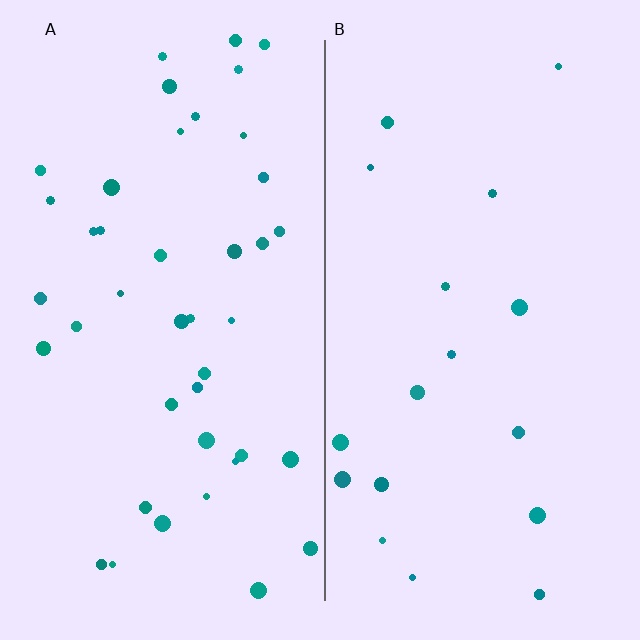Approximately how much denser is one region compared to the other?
Approximately 2.4× — region A over region B.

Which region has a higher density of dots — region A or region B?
A (the left).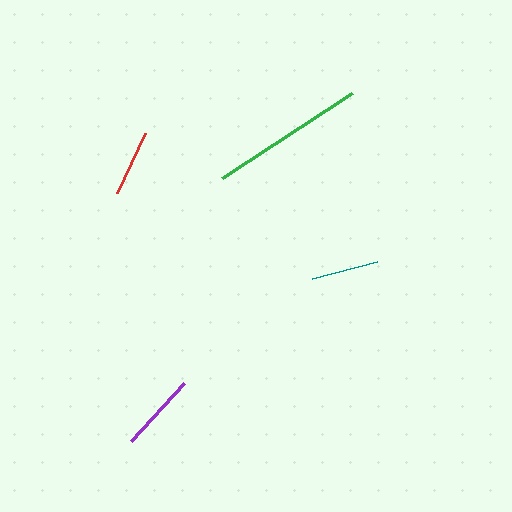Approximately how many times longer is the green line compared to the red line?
The green line is approximately 2.3 times the length of the red line.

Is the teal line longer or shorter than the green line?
The green line is longer than the teal line.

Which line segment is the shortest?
The red line is the shortest at approximately 66 pixels.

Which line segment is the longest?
The green line is the longest at approximately 155 pixels.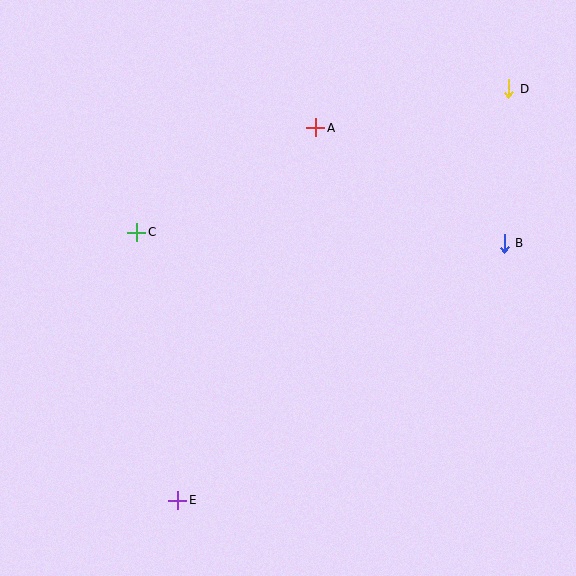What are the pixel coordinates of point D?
Point D is at (509, 89).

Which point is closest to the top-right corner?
Point D is closest to the top-right corner.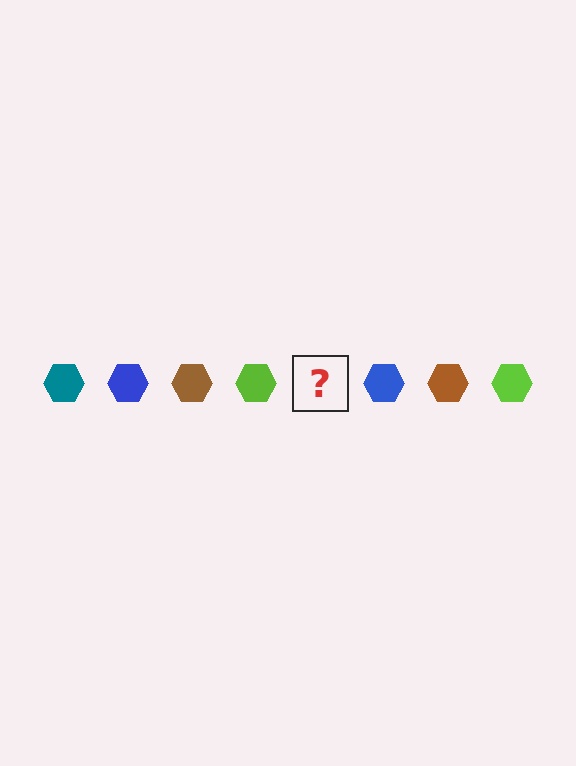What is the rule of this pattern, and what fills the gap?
The rule is that the pattern cycles through teal, blue, brown, lime hexagons. The gap should be filled with a teal hexagon.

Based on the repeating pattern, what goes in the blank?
The blank should be a teal hexagon.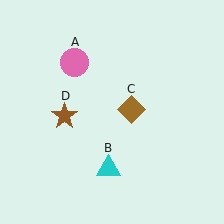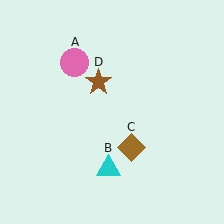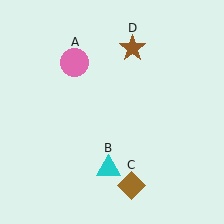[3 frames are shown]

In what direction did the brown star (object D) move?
The brown star (object D) moved up and to the right.